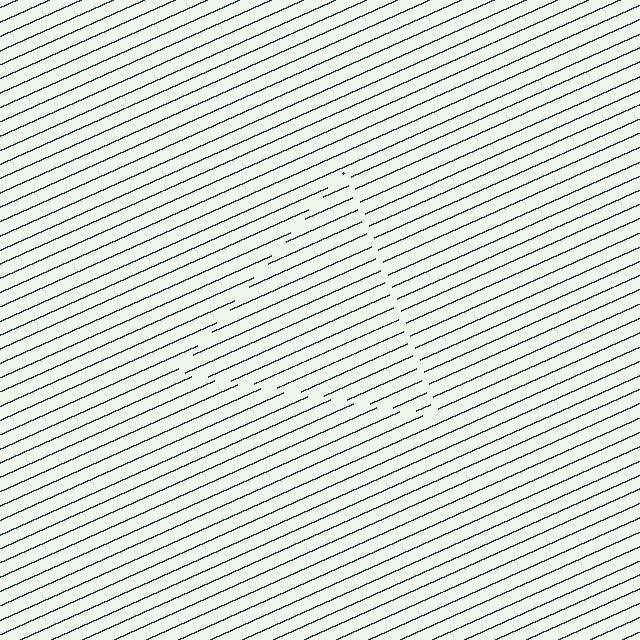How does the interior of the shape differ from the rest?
The interior of the shape contains the same grating, shifted by half a period — the contour is defined by the phase discontinuity where line-ends from the inner and outer gratings abut.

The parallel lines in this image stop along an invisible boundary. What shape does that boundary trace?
An illusory triangle. The interior of the shape contains the same grating, shifted by half a period — the contour is defined by the phase discontinuity where line-ends from the inner and outer gratings abut.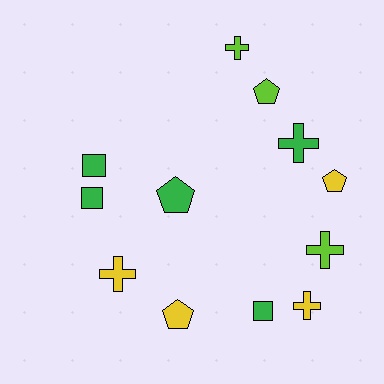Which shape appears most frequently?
Cross, with 5 objects.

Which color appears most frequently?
Green, with 5 objects.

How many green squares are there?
There are 3 green squares.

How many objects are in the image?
There are 12 objects.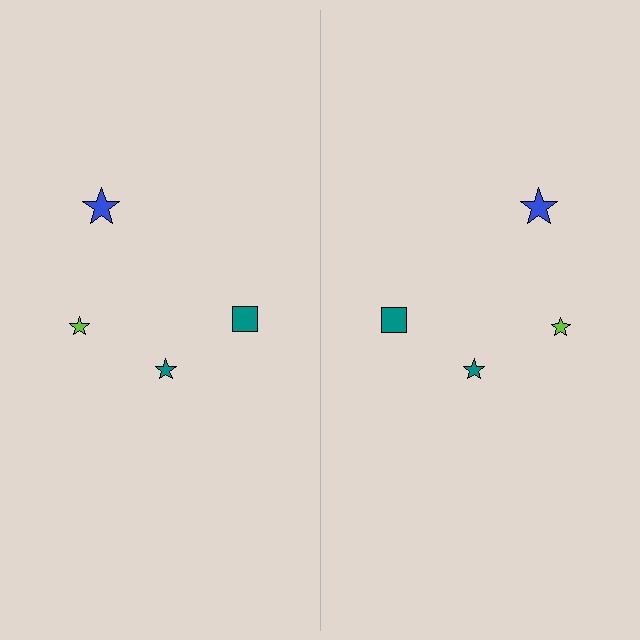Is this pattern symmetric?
Yes, this pattern has bilateral (reflection) symmetry.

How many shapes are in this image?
There are 8 shapes in this image.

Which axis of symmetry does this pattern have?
The pattern has a vertical axis of symmetry running through the center of the image.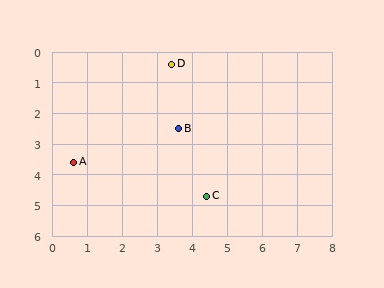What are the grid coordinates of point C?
Point C is at approximately (4.4, 4.7).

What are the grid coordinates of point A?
Point A is at approximately (0.6, 3.6).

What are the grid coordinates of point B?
Point B is at approximately (3.6, 2.5).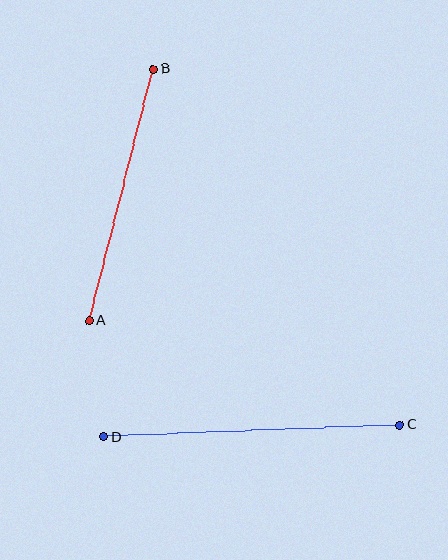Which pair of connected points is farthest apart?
Points C and D are farthest apart.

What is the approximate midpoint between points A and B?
The midpoint is at approximately (121, 195) pixels.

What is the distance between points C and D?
The distance is approximately 296 pixels.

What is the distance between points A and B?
The distance is approximately 259 pixels.